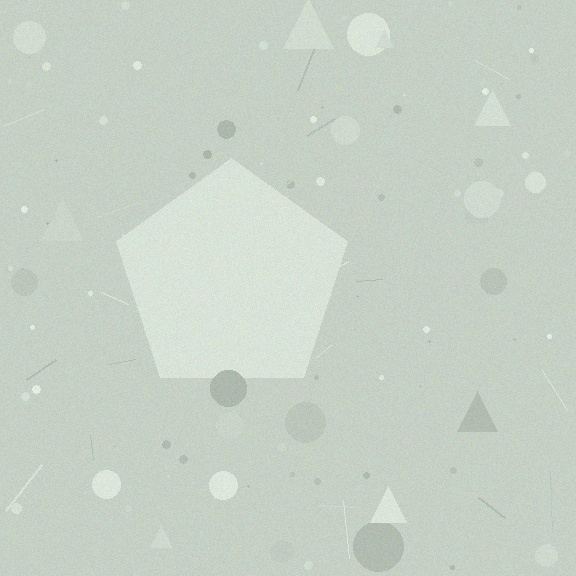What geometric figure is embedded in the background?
A pentagon is embedded in the background.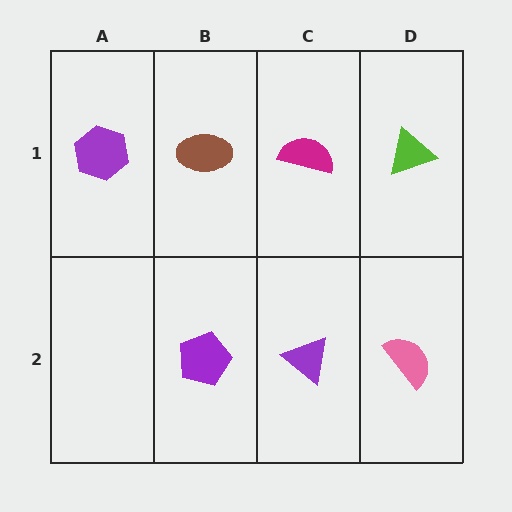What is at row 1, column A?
A purple hexagon.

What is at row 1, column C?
A magenta semicircle.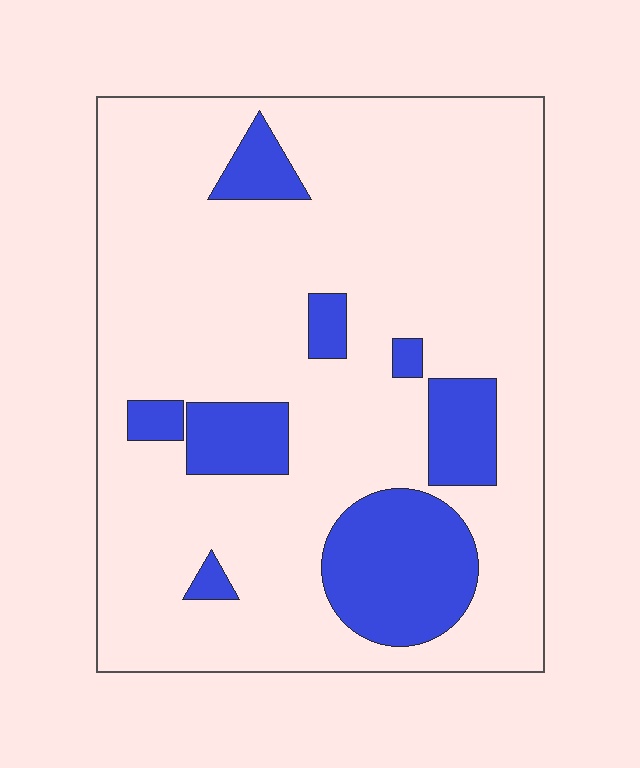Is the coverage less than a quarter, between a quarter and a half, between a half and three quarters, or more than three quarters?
Less than a quarter.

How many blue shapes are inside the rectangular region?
8.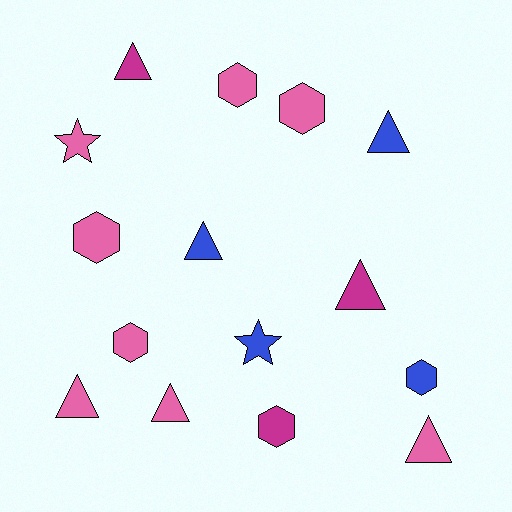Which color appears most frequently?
Pink, with 8 objects.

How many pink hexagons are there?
There are 4 pink hexagons.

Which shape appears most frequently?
Triangle, with 7 objects.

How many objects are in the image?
There are 15 objects.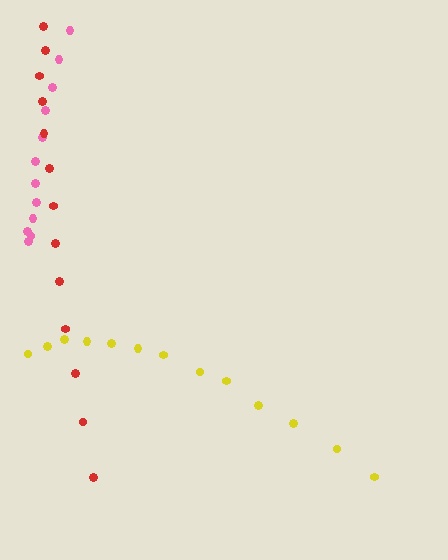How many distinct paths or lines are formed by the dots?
There are 3 distinct paths.